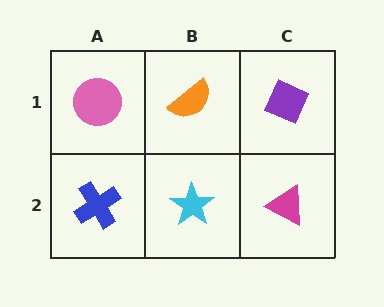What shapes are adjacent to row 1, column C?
A magenta triangle (row 2, column C), an orange semicircle (row 1, column B).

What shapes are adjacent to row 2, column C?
A purple diamond (row 1, column C), a cyan star (row 2, column B).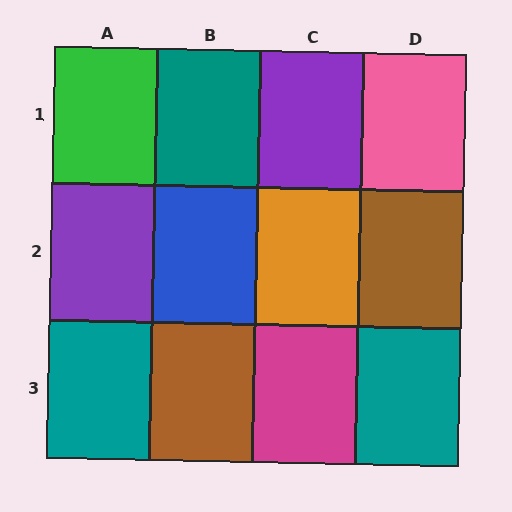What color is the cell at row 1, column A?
Green.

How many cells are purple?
2 cells are purple.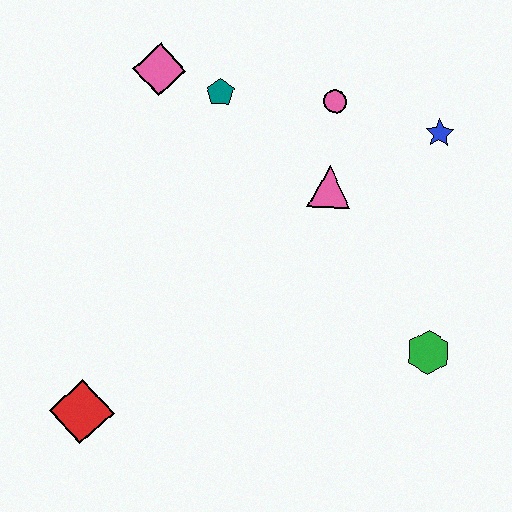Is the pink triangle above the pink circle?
No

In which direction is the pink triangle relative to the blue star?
The pink triangle is to the left of the blue star.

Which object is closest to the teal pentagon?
The pink diamond is closest to the teal pentagon.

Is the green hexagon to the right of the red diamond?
Yes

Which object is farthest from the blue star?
The red diamond is farthest from the blue star.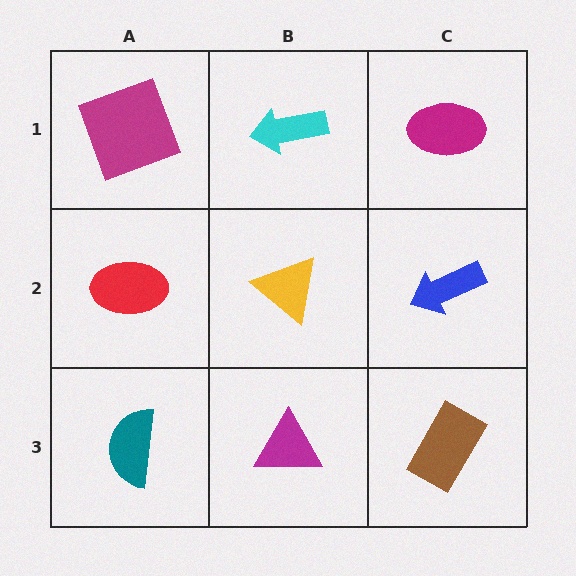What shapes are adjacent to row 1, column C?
A blue arrow (row 2, column C), a cyan arrow (row 1, column B).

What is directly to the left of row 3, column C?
A magenta triangle.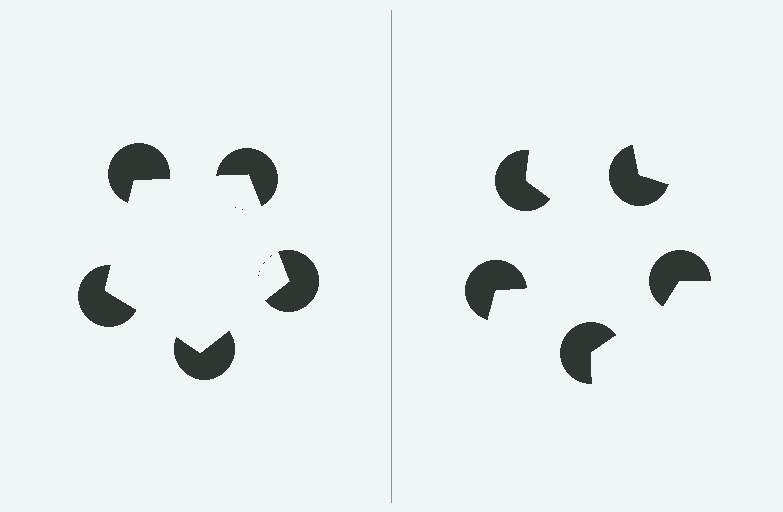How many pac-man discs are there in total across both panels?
10 — 5 on each side.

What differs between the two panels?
The pac-man discs are positioned identically on both sides; only the wedge orientations differ. On the left they align to a pentagon; on the right they are misaligned.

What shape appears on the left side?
An illusory pentagon.